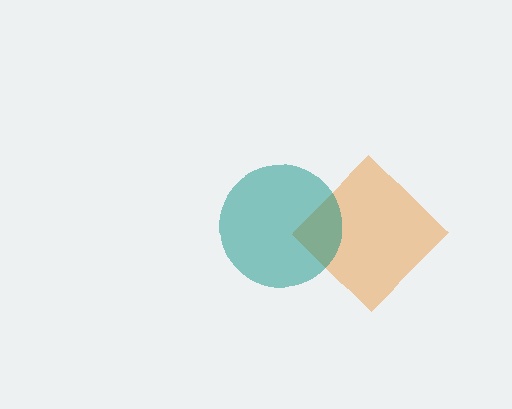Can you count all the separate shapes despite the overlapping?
Yes, there are 2 separate shapes.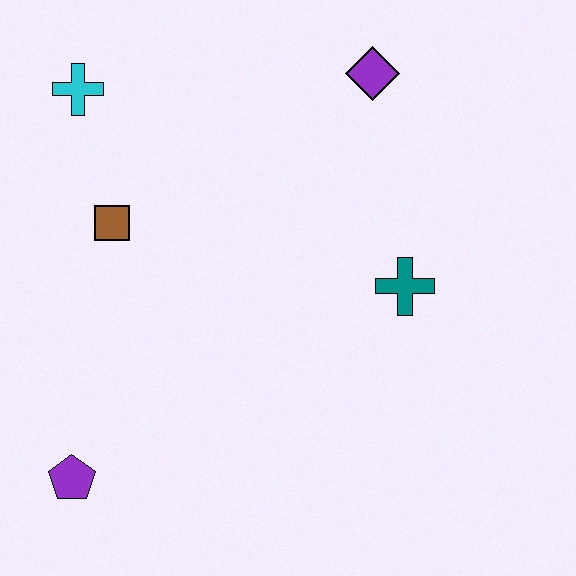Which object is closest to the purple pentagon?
The brown square is closest to the purple pentagon.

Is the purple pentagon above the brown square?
No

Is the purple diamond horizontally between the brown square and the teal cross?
Yes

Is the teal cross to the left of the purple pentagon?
No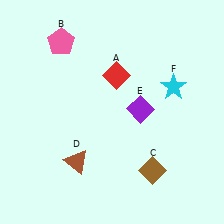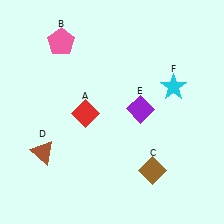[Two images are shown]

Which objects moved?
The objects that moved are: the red diamond (A), the brown triangle (D).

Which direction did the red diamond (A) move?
The red diamond (A) moved down.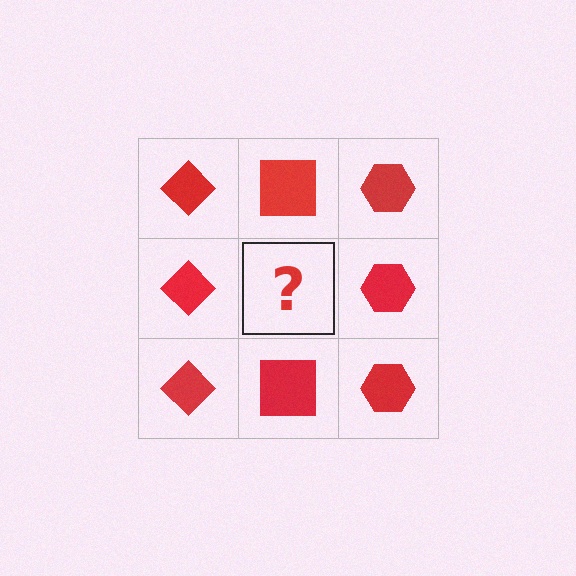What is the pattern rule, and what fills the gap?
The rule is that each column has a consistent shape. The gap should be filled with a red square.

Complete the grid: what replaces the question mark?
The question mark should be replaced with a red square.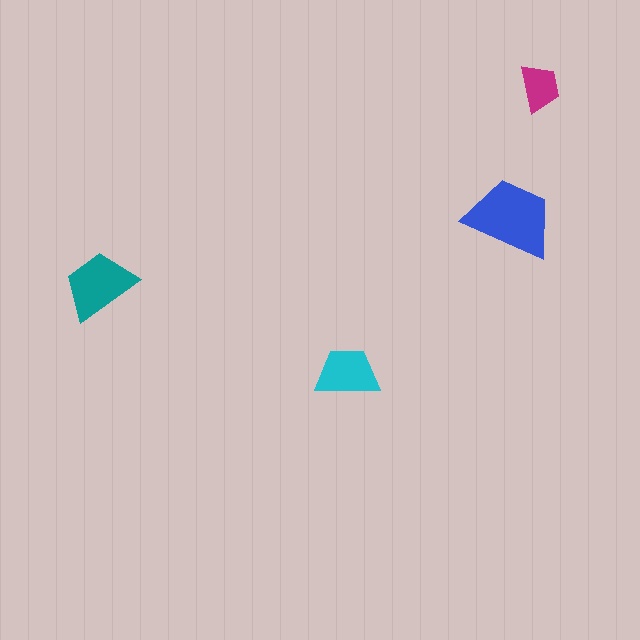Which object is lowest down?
The cyan trapezoid is bottommost.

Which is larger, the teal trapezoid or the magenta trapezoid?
The teal one.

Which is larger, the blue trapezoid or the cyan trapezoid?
The blue one.